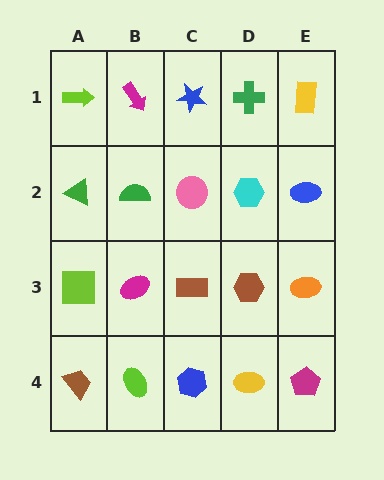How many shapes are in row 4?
5 shapes.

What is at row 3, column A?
A lime square.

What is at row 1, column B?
A magenta arrow.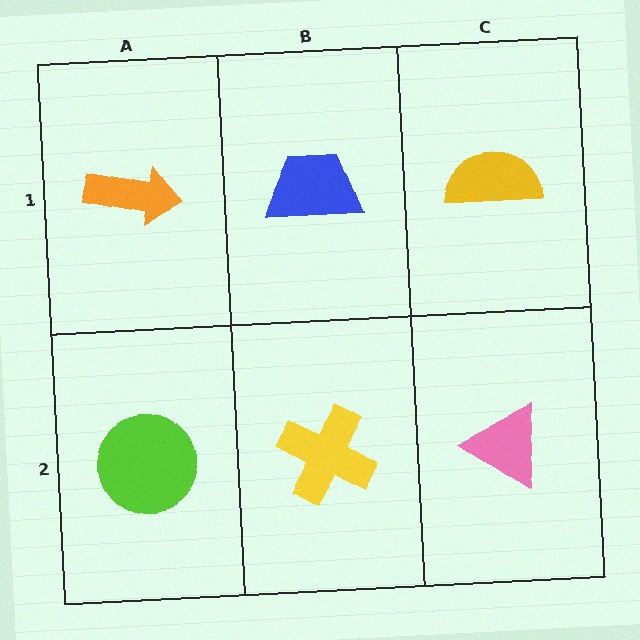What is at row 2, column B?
A yellow cross.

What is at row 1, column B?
A blue trapezoid.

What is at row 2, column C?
A pink triangle.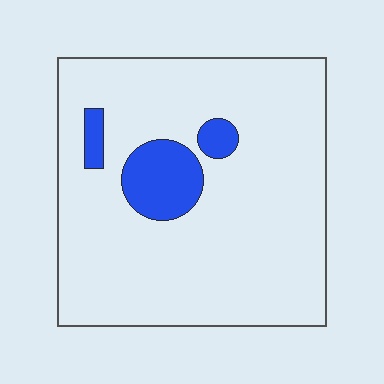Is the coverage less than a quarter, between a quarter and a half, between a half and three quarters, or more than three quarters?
Less than a quarter.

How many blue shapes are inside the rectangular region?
3.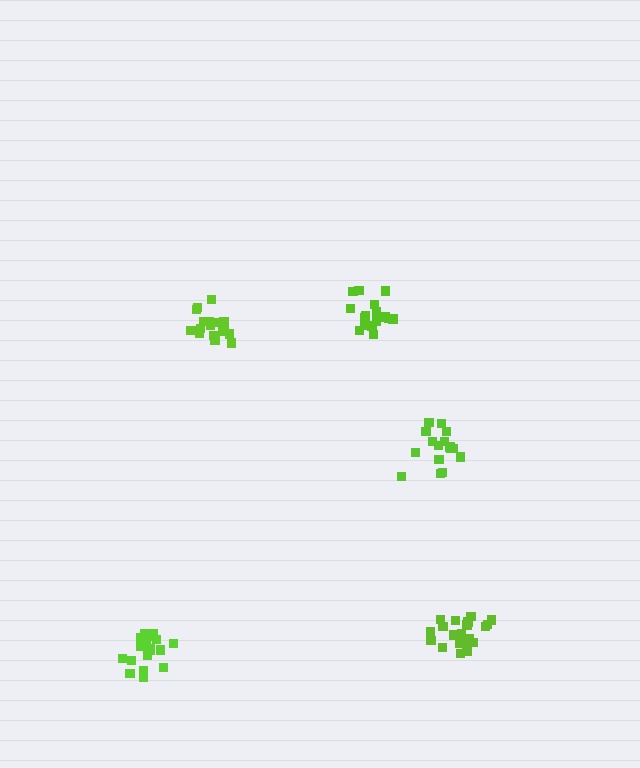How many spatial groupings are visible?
There are 5 spatial groupings.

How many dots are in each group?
Group 1: 20 dots, Group 2: 16 dots, Group 3: 20 dots, Group 4: 20 dots, Group 5: 19 dots (95 total).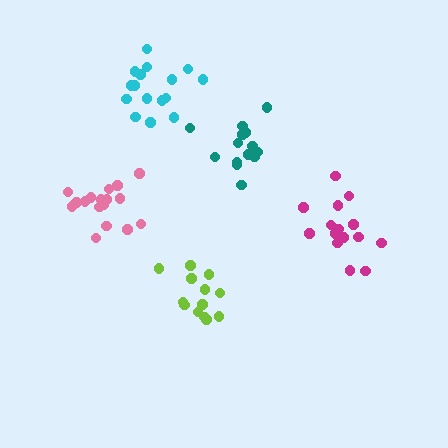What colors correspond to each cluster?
The clusters are colored: pink, cyan, teal, lime, magenta.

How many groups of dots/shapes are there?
There are 5 groups.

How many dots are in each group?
Group 1: 17 dots, Group 2: 16 dots, Group 3: 14 dots, Group 4: 13 dots, Group 5: 15 dots (75 total).